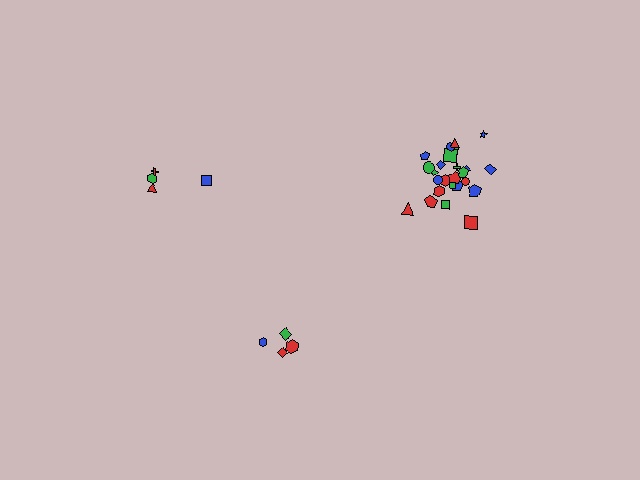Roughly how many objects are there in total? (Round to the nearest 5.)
Roughly 35 objects in total.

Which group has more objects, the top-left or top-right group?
The top-right group.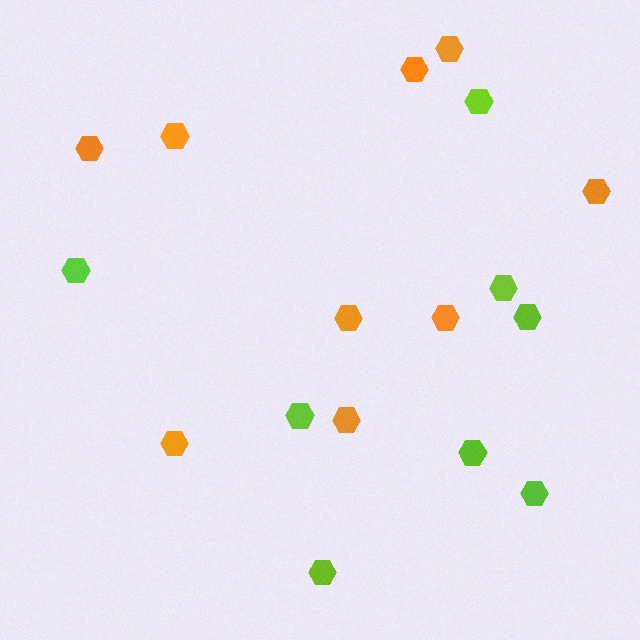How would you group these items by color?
There are 2 groups: one group of orange hexagons (9) and one group of lime hexagons (8).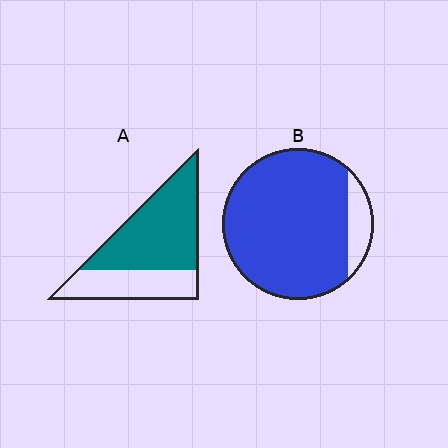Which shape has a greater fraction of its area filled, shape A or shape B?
Shape B.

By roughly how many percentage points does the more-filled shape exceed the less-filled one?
By roughly 25 percentage points (B over A).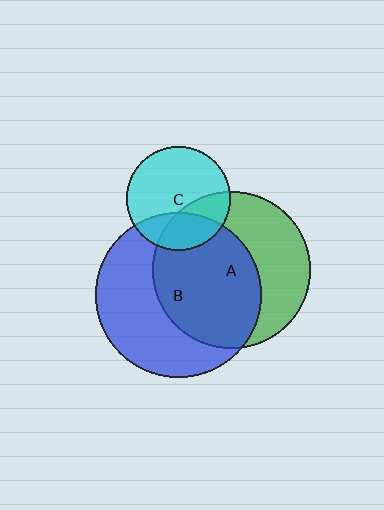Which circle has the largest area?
Circle B (blue).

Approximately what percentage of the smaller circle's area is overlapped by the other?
Approximately 30%.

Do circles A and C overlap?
Yes.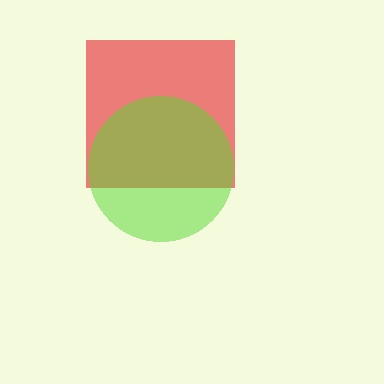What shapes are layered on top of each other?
The layered shapes are: a red square, a lime circle.